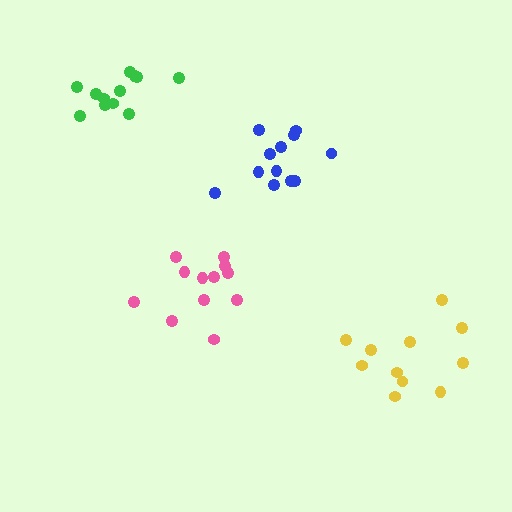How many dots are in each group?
Group 1: 12 dots, Group 2: 12 dots, Group 3: 12 dots, Group 4: 11 dots (47 total).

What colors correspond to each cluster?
The clusters are colored: blue, pink, green, yellow.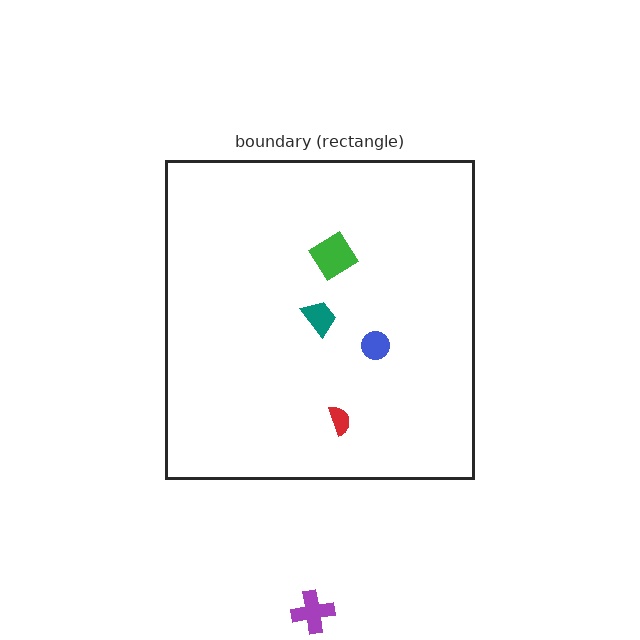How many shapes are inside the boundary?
4 inside, 1 outside.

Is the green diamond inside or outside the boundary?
Inside.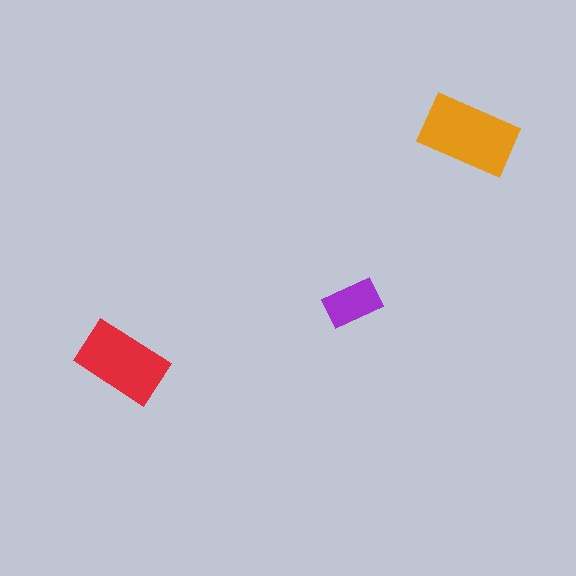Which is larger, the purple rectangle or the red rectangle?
The red one.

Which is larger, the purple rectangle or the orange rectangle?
The orange one.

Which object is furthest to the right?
The orange rectangle is rightmost.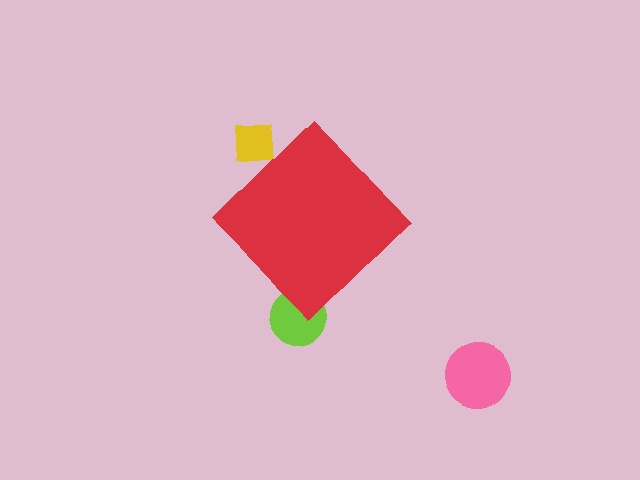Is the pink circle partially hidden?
No, the pink circle is fully visible.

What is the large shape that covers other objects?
A red diamond.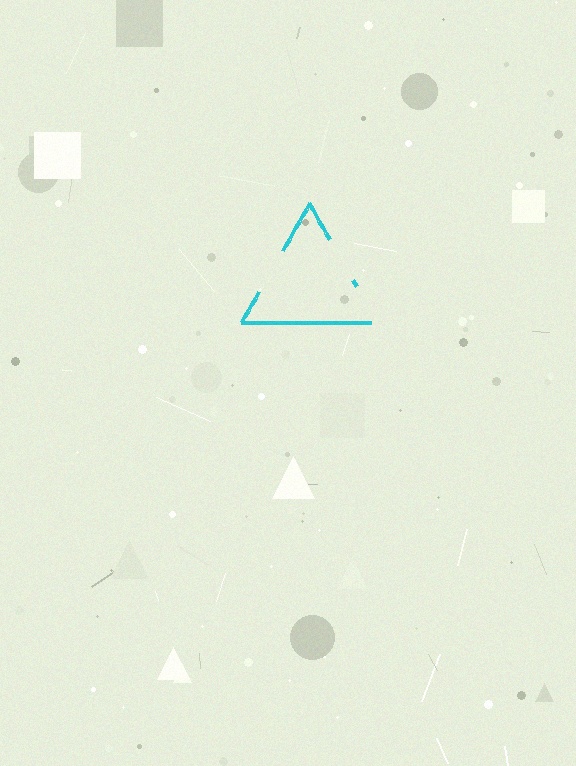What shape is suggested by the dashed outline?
The dashed outline suggests a triangle.